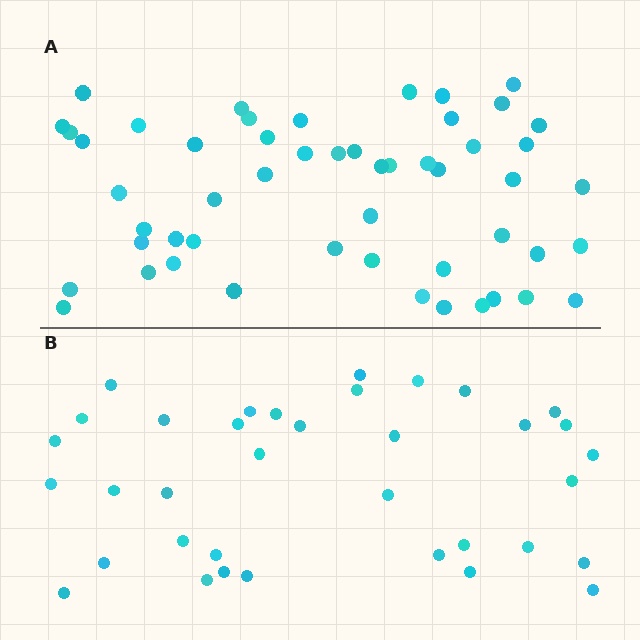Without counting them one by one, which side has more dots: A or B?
Region A (the top region) has more dots.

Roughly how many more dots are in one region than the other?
Region A has approximately 15 more dots than region B.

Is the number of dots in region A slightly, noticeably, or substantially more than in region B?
Region A has noticeably more, but not dramatically so. The ratio is roughly 1.4 to 1.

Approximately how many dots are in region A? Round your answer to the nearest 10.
About 50 dots. (The exact count is 52, which rounds to 50.)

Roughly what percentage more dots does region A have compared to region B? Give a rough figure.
About 45% more.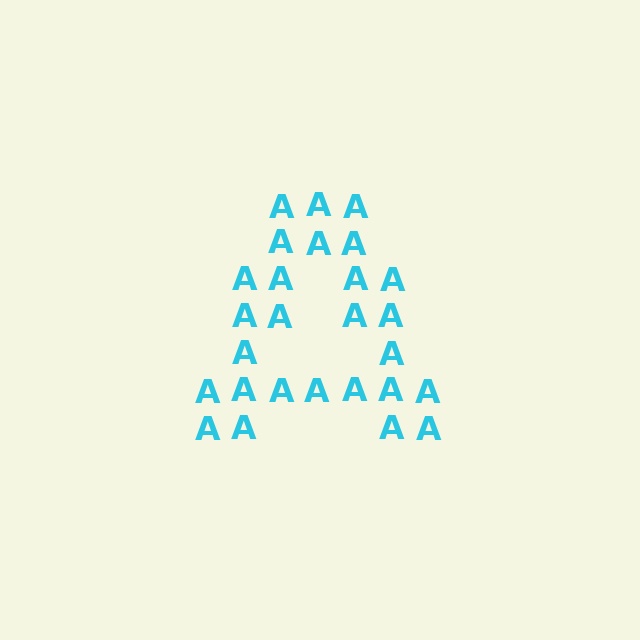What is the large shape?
The large shape is the letter A.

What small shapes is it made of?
It is made of small letter A's.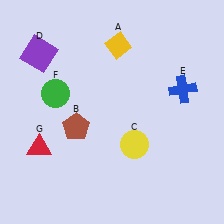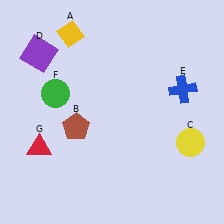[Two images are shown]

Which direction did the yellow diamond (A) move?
The yellow diamond (A) moved left.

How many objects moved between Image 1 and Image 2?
2 objects moved between the two images.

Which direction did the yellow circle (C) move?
The yellow circle (C) moved right.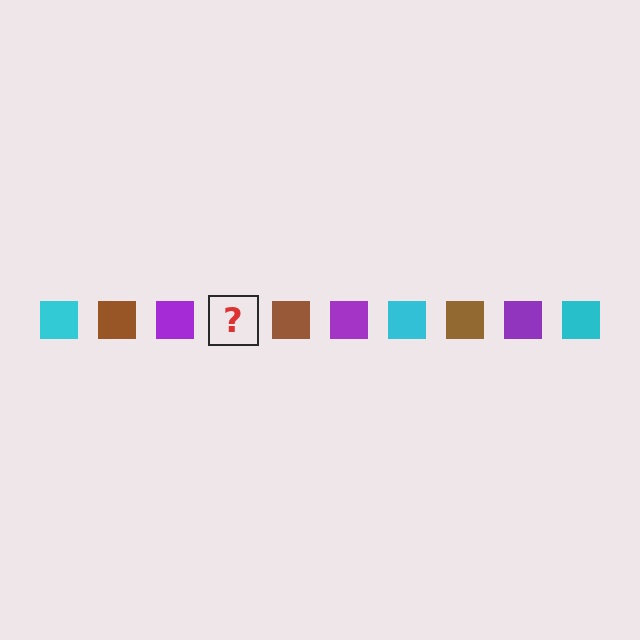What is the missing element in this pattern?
The missing element is a cyan square.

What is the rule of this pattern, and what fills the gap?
The rule is that the pattern cycles through cyan, brown, purple squares. The gap should be filled with a cyan square.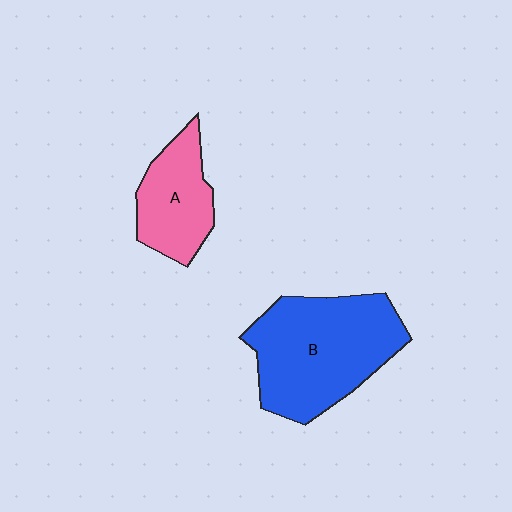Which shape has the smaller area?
Shape A (pink).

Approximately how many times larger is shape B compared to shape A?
Approximately 1.9 times.